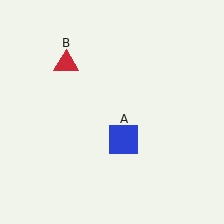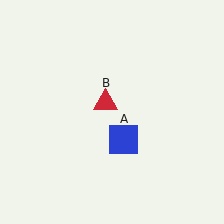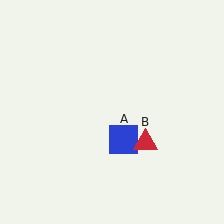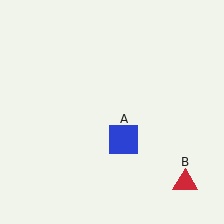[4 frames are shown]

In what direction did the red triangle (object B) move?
The red triangle (object B) moved down and to the right.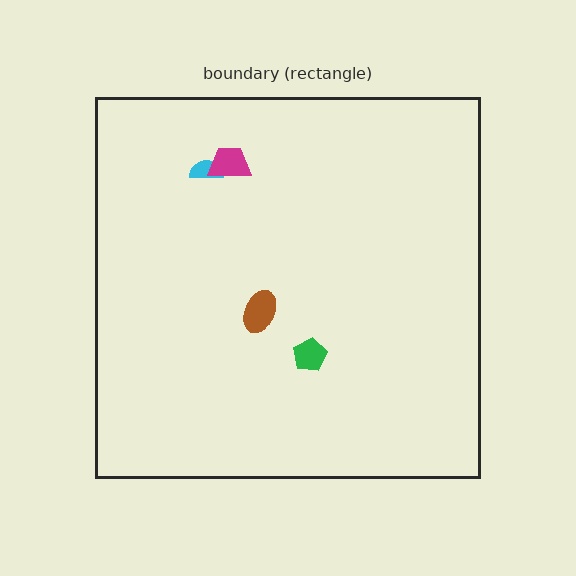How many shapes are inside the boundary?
4 inside, 0 outside.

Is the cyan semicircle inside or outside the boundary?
Inside.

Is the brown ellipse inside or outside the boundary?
Inside.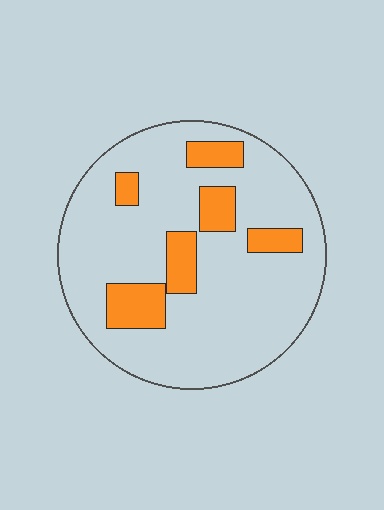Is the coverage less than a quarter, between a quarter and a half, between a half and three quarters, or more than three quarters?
Less than a quarter.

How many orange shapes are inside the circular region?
6.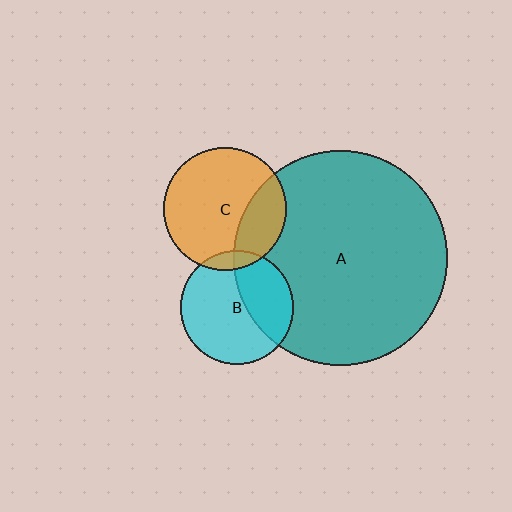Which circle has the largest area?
Circle A (teal).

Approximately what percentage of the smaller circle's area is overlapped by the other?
Approximately 35%.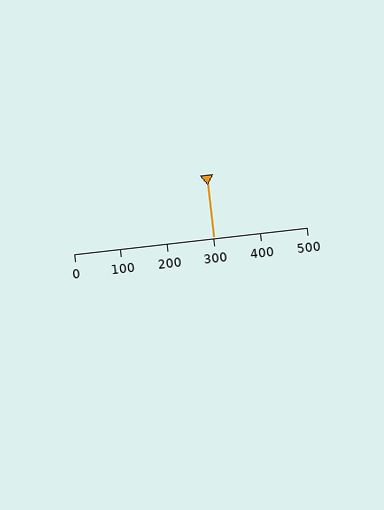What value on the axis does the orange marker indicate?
The marker indicates approximately 300.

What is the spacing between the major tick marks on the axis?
The major ticks are spaced 100 apart.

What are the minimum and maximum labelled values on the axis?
The axis runs from 0 to 500.